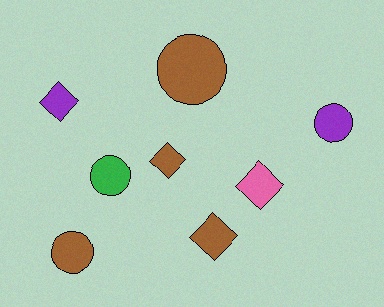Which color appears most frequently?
Brown, with 4 objects.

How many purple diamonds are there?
There is 1 purple diamond.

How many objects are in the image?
There are 8 objects.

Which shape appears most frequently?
Diamond, with 4 objects.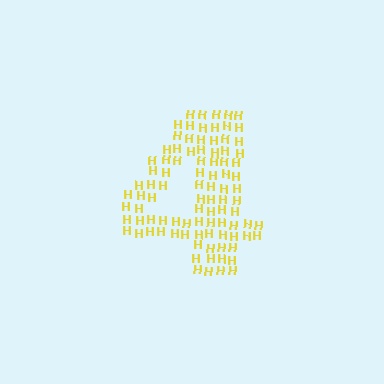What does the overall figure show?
The overall figure shows the digit 4.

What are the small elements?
The small elements are letter H's.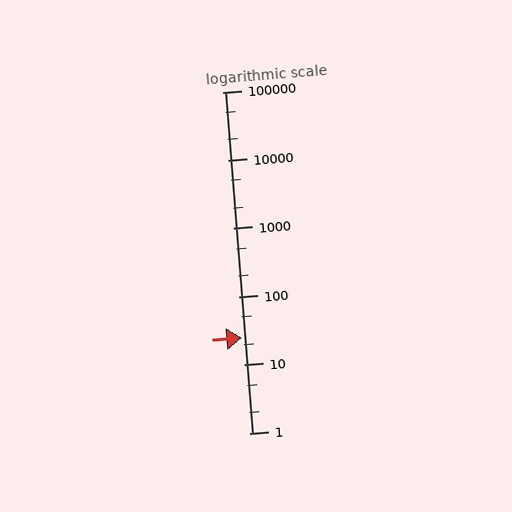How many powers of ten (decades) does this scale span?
The scale spans 5 decades, from 1 to 100000.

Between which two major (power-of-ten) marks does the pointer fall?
The pointer is between 10 and 100.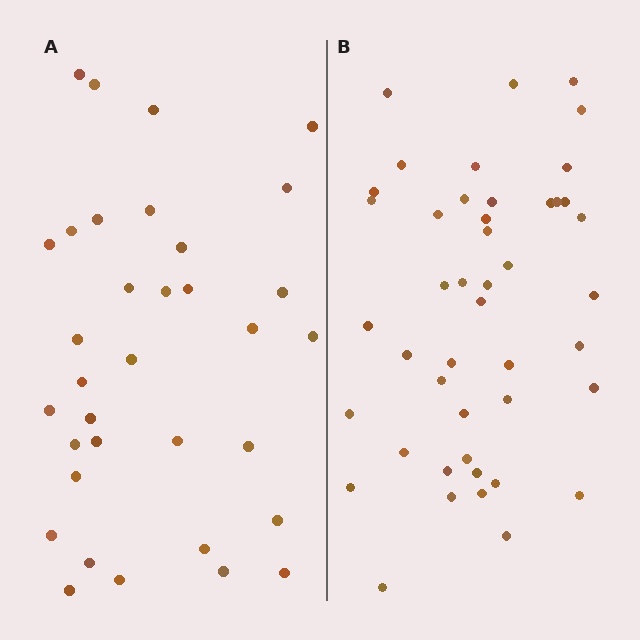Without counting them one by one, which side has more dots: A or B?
Region B (the right region) has more dots.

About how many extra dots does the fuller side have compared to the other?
Region B has roughly 12 or so more dots than region A.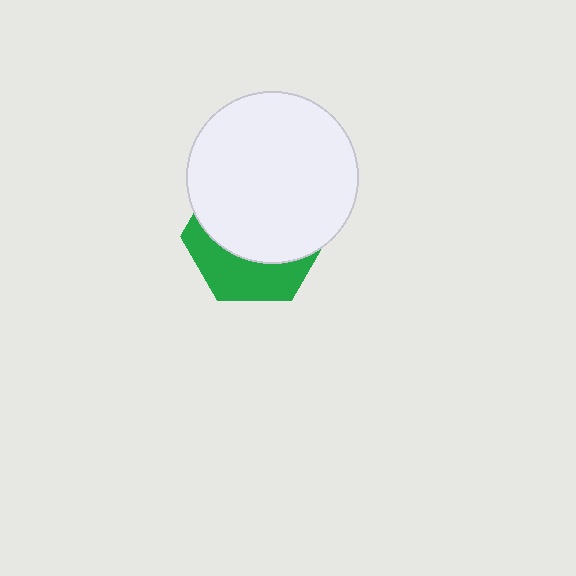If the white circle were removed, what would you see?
You would see the complete green hexagon.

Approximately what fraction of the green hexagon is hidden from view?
Roughly 64% of the green hexagon is hidden behind the white circle.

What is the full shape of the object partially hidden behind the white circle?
The partially hidden object is a green hexagon.